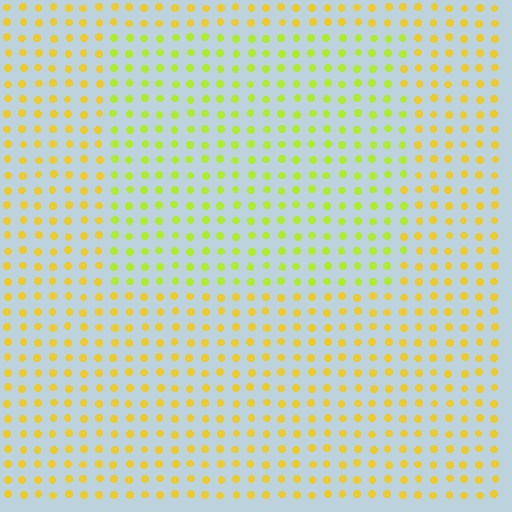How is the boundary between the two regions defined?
The boundary is defined purely by a slight shift in hue (about 30 degrees). Spacing, size, and orientation are identical on both sides.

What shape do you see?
I see a rectangle.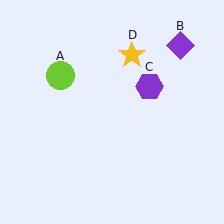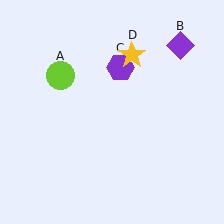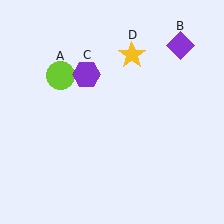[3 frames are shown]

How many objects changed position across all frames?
1 object changed position: purple hexagon (object C).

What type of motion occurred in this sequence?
The purple hexagon (object C) rotated counterclockwise around the center of the scene.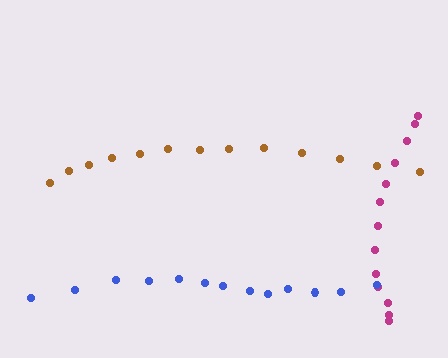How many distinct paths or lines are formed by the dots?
There are 3 distinct paths.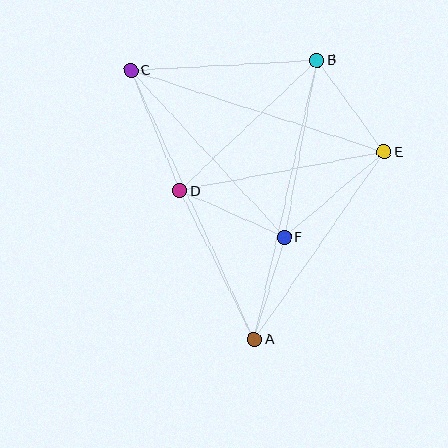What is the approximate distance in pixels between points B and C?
The distance between B and C is approximately 187 pixels.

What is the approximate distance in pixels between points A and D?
The distance between A and D is approximately 167 pixels.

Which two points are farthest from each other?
Points A and C are farthest from each other.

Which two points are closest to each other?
Points A and F are closest to each other.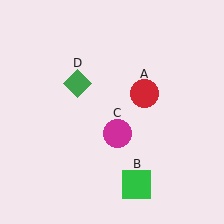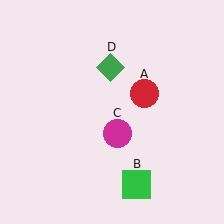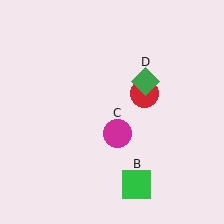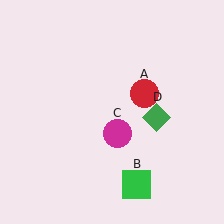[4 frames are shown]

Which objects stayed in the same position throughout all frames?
Red circle (object A) and green square (object B) and magenta circle (object C) remained stationary.